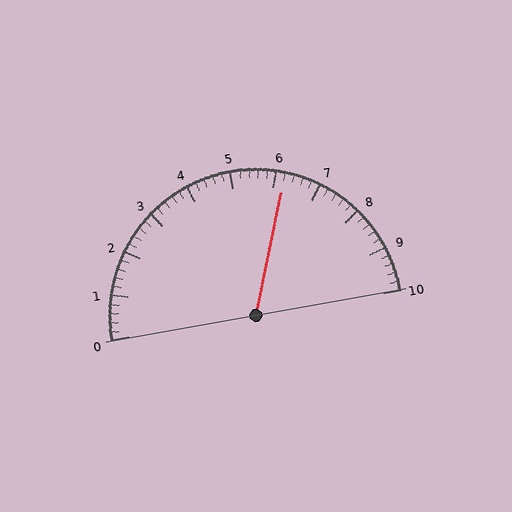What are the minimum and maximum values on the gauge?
The gauge ranges from 0 to 10.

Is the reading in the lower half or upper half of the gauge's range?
The reading is in the upper half of the range (0 to 10).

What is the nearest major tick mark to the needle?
The nearest major tick mark is 6.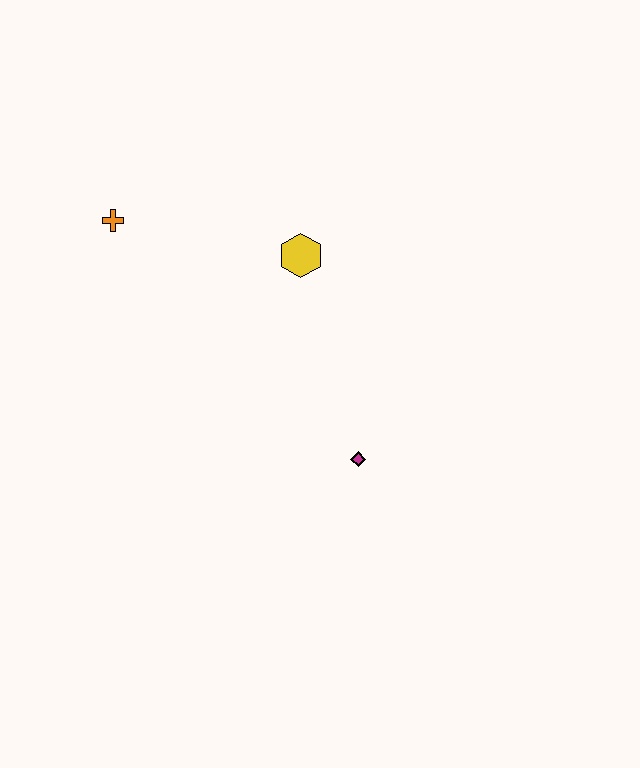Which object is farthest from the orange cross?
The magenta diamond is farthest from the orange cross.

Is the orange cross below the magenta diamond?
No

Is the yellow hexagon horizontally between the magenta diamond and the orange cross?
Yes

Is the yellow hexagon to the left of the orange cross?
No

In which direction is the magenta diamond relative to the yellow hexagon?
The magenta diamond is below the yellow hexagon.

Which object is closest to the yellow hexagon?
The orange cross is closest to the yellow hexagon.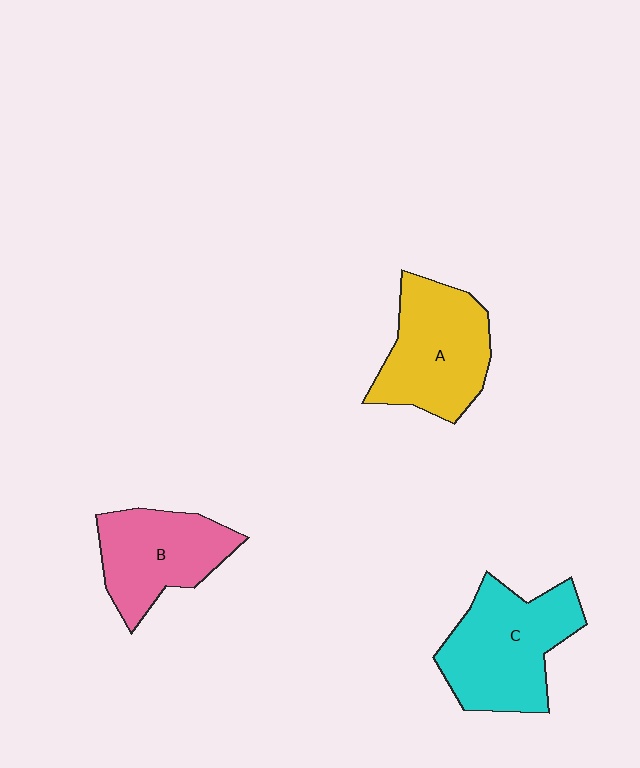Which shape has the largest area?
Shape C (cyan).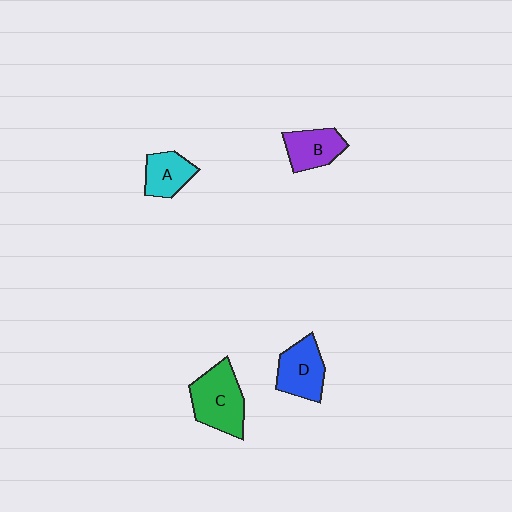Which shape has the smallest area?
Shape A (cyan).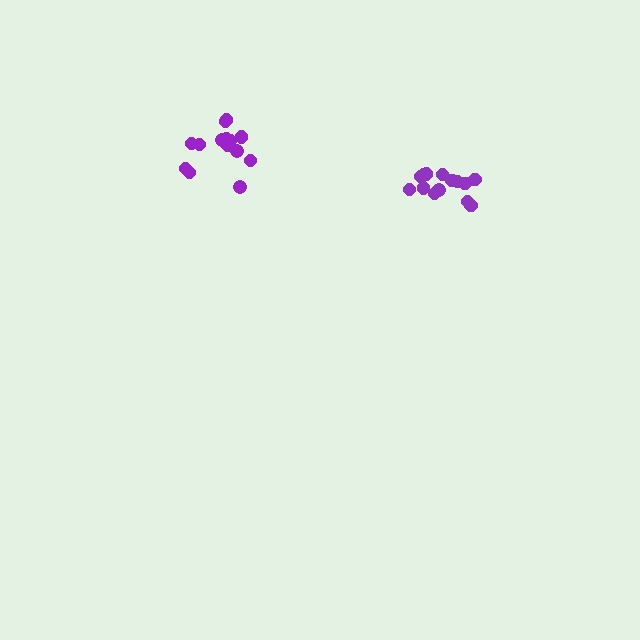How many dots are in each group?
Group 1: 14 dots, Group 2: 14 dots (28 total).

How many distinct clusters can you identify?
There are 2 distinct clusters.